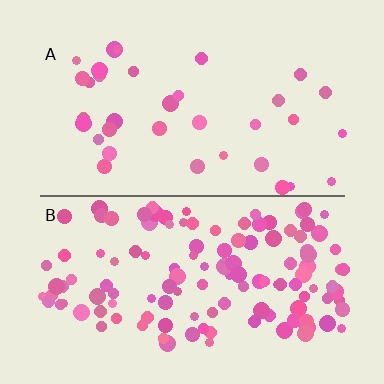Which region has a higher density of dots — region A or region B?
B (the bottom).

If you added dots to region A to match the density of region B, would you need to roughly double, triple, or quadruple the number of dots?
Approximately quadruple.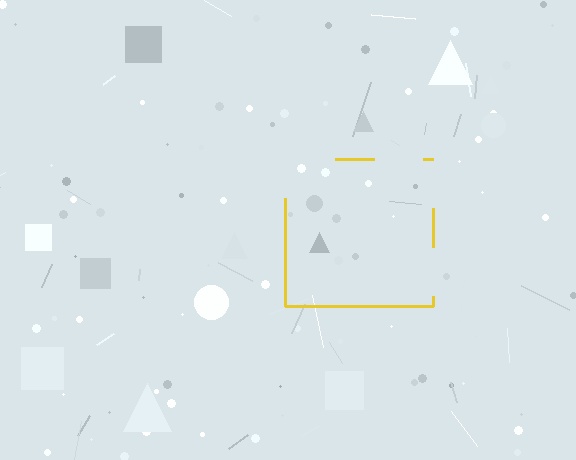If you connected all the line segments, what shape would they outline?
They would outline a square.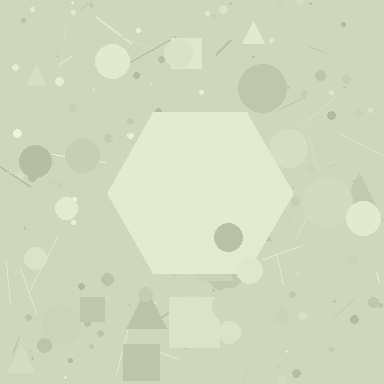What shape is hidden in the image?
A hexagon is hidden in the image.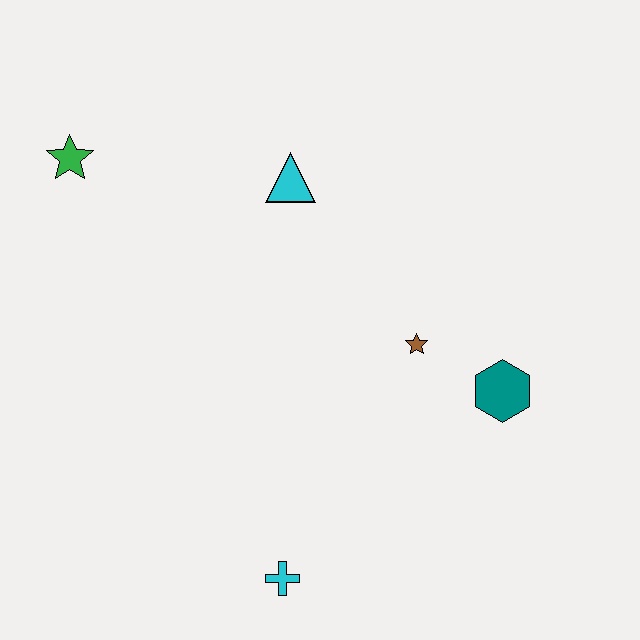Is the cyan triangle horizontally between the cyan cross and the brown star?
Yes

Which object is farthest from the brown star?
The green star is farthest from the brown star.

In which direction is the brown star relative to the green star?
The brown star is to the right of the green star.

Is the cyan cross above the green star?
No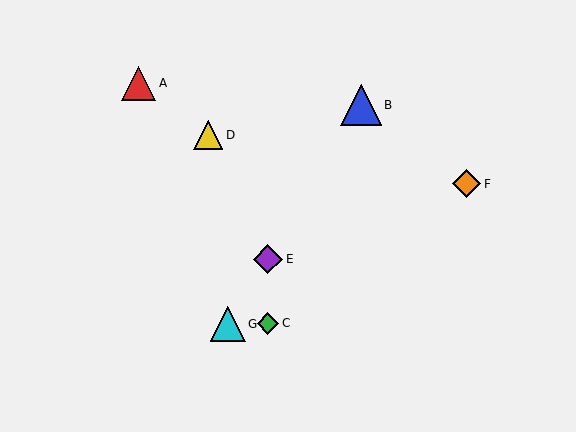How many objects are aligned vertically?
2 objects (C, E) are aligned vertically.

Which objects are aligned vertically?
Objects C, E are aligned vertically.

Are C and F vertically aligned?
No, C is at x≈268 and F is at x≈467.